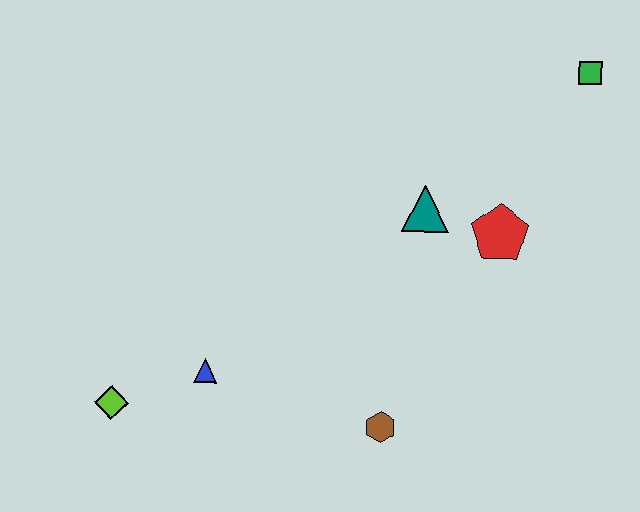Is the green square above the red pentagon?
Yes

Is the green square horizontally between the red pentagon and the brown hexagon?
No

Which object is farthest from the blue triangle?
The green square is farthest from the blue triangle.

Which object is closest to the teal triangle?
The red pentagon is closest to the teal triangle.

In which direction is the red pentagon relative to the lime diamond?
The red pentagon is to the right of the lime diamond.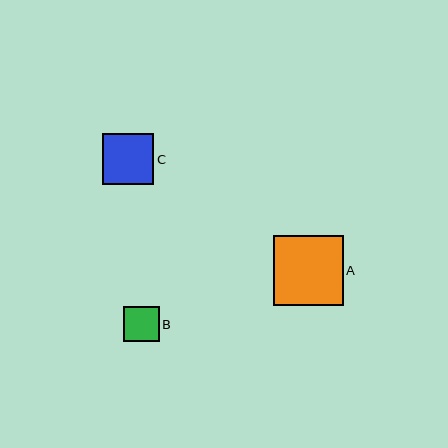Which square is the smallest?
Square B is the smallest with a size of approximately 35 pixels.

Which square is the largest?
Square A is the largest with a size of approximately 70 pixels.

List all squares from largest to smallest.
From largest to smallest: A, C, B.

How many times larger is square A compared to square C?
Square A is approximately 1.4 times the size of square C.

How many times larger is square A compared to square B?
Square A is approximately 2.0 times the size of square B.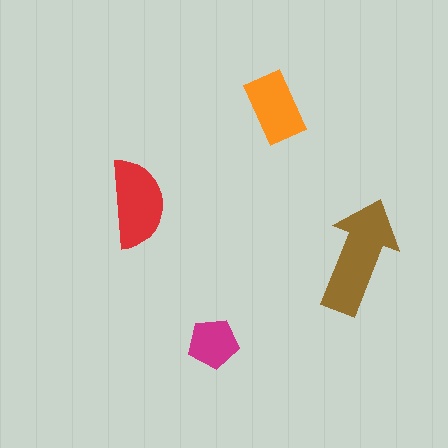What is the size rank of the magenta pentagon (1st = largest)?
4th.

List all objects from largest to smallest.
The brown arrow, the red semicircle, the orange rectangle, the magenta pentagon.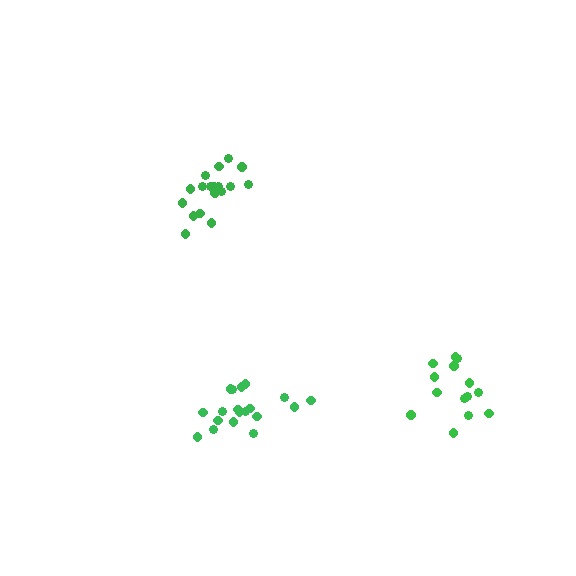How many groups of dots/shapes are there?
There are 3 groups.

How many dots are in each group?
Group 1: 18 dots, Group 2: 19 dots, Group 3: 14 dots (51 total).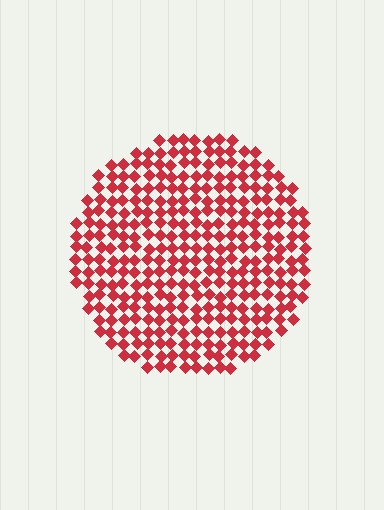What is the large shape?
The large shape is a circle.